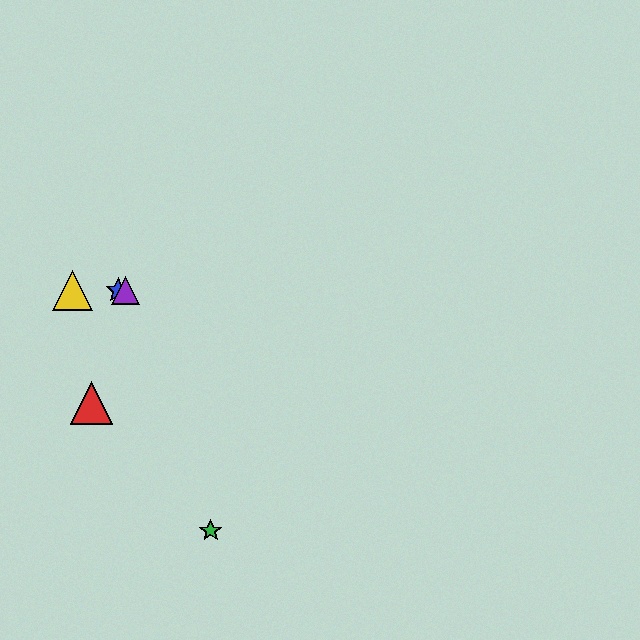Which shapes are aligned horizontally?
The blue star, the yellow triangle, the purple triangle are aligned horizontally.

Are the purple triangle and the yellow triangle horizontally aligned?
Yes, both are at y≈290.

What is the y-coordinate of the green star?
The green star is at y≈531.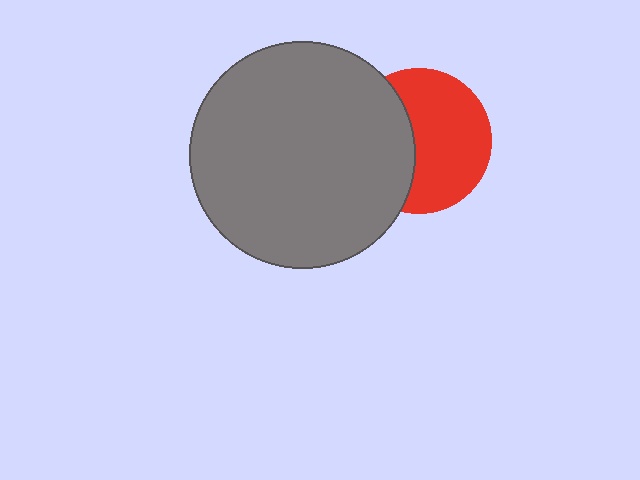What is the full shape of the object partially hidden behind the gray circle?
The partially hidden object is a red circle.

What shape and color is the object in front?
The object in front is a gray circle.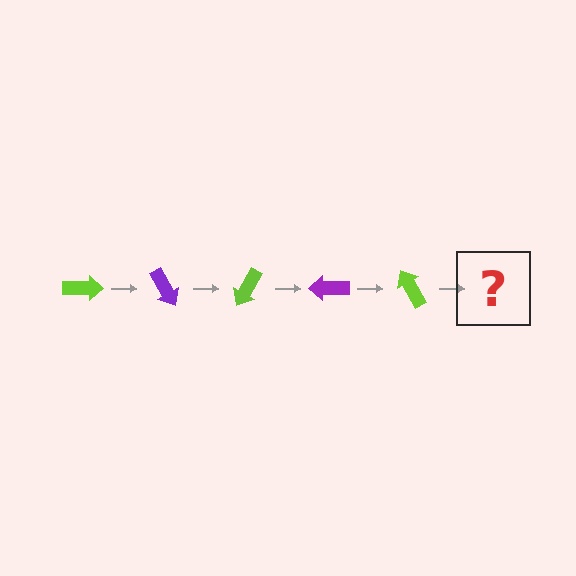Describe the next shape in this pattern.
It should be a purple arrow, rotated 300 degrees from the start.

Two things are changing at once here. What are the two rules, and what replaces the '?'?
The two rules are that it rotates 60 degrees each step and the color cycles through lime and purple. The '?' should be a purple arrow, rotated 300 degrees from the start.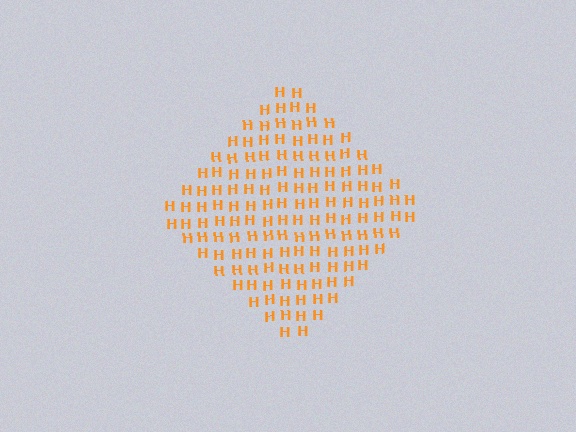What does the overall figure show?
The overall figure shows a diamond.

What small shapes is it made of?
It is made of small letter H's.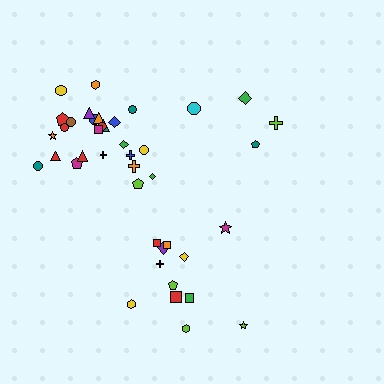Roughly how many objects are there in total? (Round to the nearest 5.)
Roughly 40 objects in total.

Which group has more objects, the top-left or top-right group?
The top-left group.